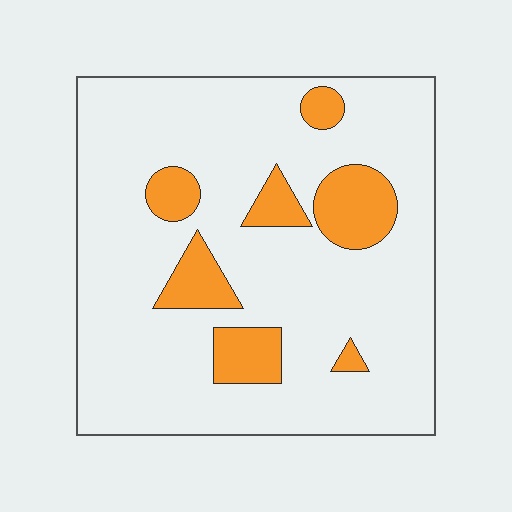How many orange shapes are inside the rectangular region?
7.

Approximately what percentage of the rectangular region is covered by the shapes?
Approximately 15%.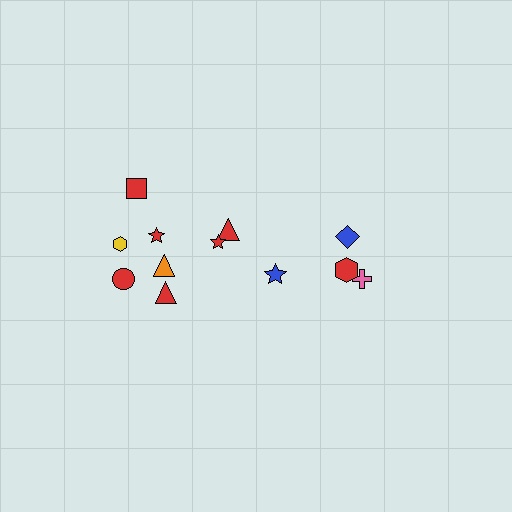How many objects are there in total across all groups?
There are 13 objects.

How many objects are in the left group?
There are 8 objects.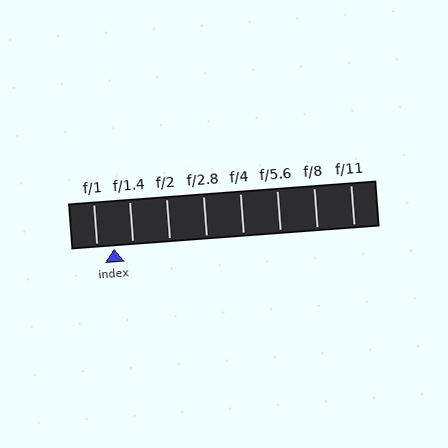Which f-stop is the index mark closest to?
The index mark is closest to f/1.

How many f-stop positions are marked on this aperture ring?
There are 8 f-stop positions marked.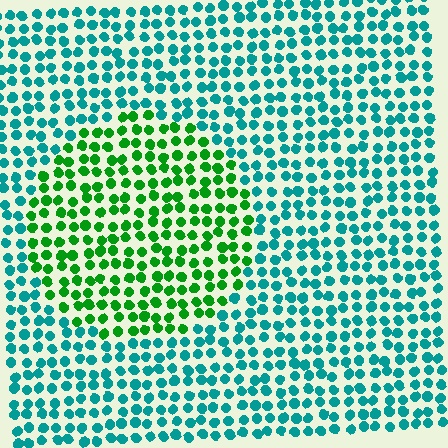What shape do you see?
I see a circle.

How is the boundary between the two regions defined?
The boundary is defined purely by a slight shift in hue (about 52 degrees). Spacing, size, and orientation are identical on both sides.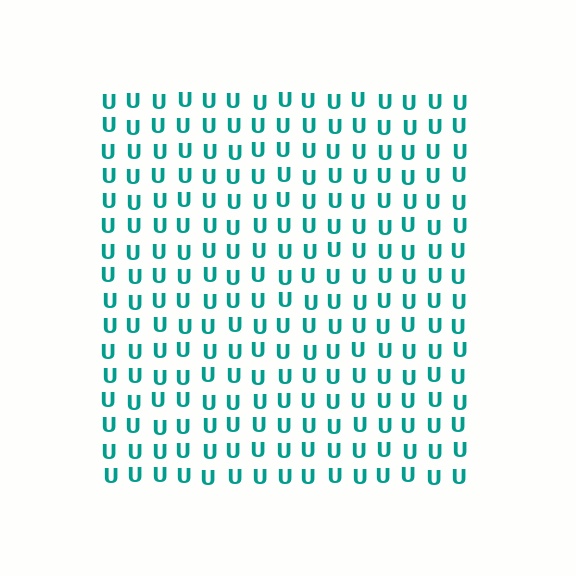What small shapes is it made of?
It is made of small letter U's.